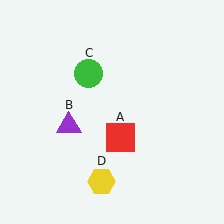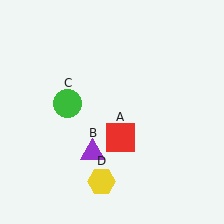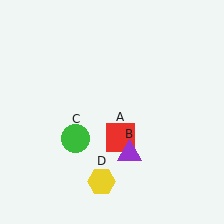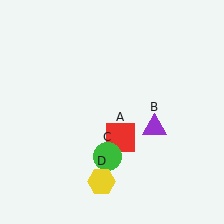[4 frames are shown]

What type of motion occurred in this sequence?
The purple triangle (object B), green circle (object C) rotated counterclockwise around the center of the scene.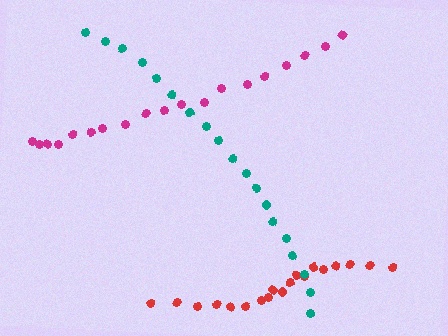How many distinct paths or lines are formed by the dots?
There are 3 distinct paths.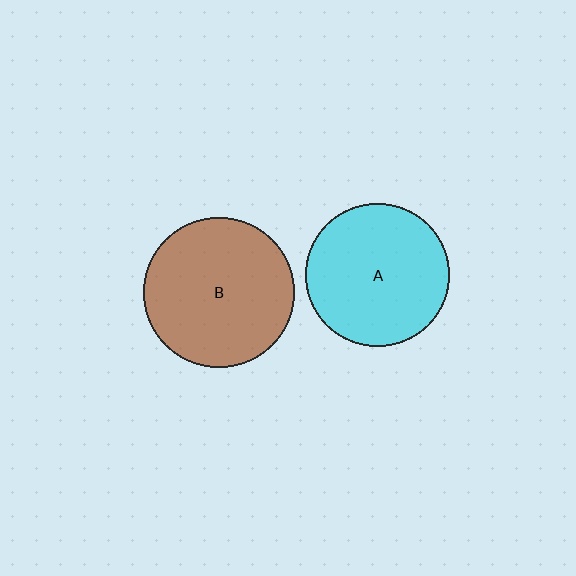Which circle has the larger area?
Circle B (brown).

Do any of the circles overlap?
No, none of the circles overlap.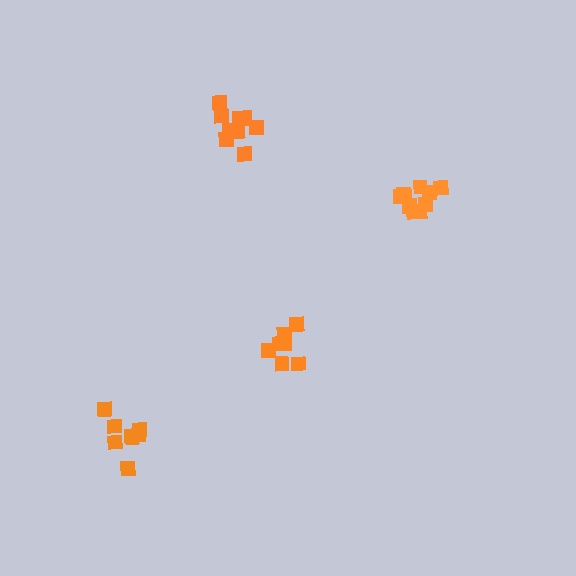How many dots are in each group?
Group 1: 9 dots, Group 2: 7 dots, Group 3: 10 dots, Group 4: 8 dots (34 total).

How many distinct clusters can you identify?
There are 4 distinct clusters.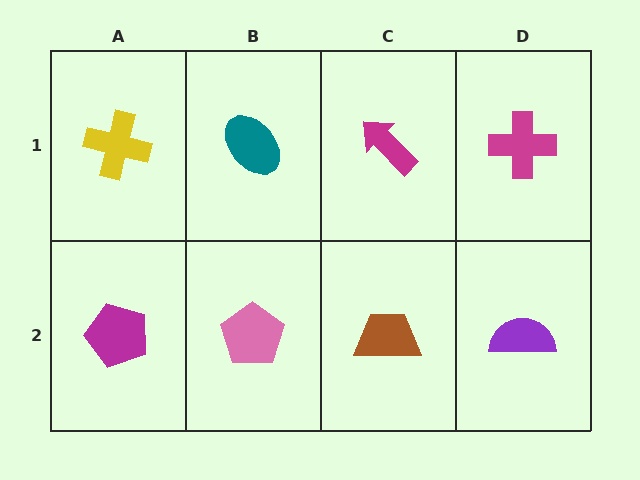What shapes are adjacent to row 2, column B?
A teal ellipse (row 1, column B), a magenta pentagon (row 2, column A), a brown trapezoid (row 2, column C).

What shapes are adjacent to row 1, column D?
A purple semicircle (row 2, column D), a magenta arrow (row 1, column C).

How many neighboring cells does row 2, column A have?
2.